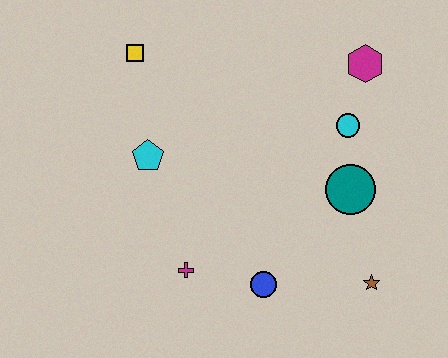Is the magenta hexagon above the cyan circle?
Yes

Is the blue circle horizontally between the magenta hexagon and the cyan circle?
No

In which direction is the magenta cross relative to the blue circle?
The magenta cross is to the left of the blue circle.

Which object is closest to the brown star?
The teal circle is closest to the brown star.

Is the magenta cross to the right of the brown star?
No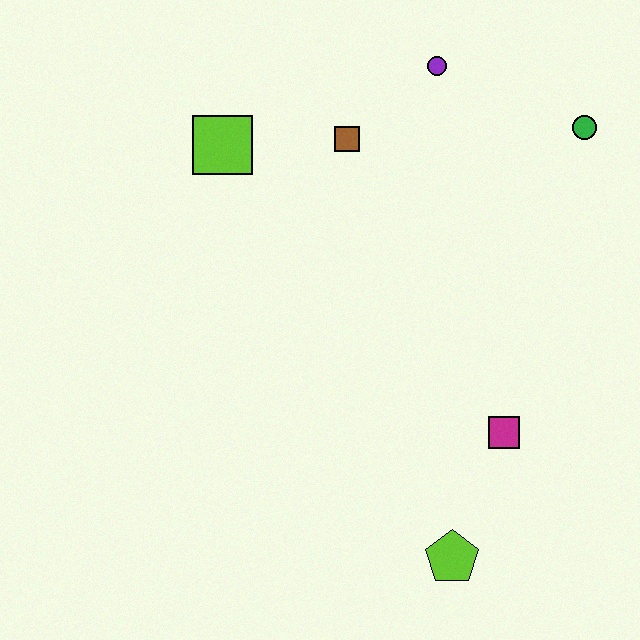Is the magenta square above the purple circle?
No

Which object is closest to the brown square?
The purple circle is closest to the brown square.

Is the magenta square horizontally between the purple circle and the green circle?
Yes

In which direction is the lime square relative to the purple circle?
The lime square is to the left of the purple circle.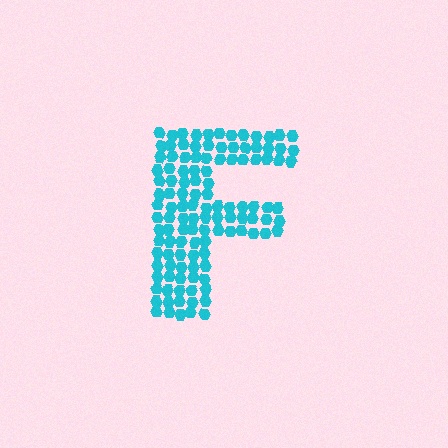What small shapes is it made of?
It is made of small hexagons.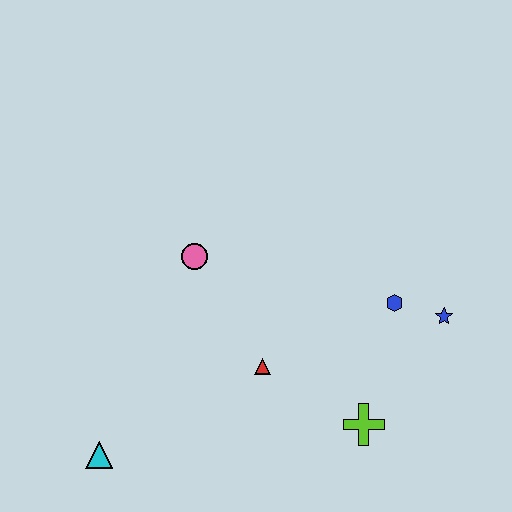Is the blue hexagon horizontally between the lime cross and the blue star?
Yes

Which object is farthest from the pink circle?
The blue star is farthest from the pink circle.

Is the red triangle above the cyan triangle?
Yes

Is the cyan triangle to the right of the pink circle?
No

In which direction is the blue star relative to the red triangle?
The blue star is to the right of the red triangle.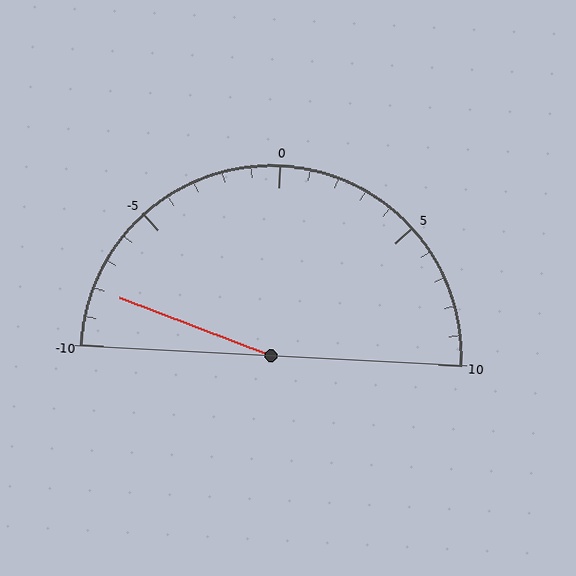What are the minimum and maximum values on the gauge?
The gauge ranges from -10 to 10.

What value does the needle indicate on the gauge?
The needle indicates approximately -8.